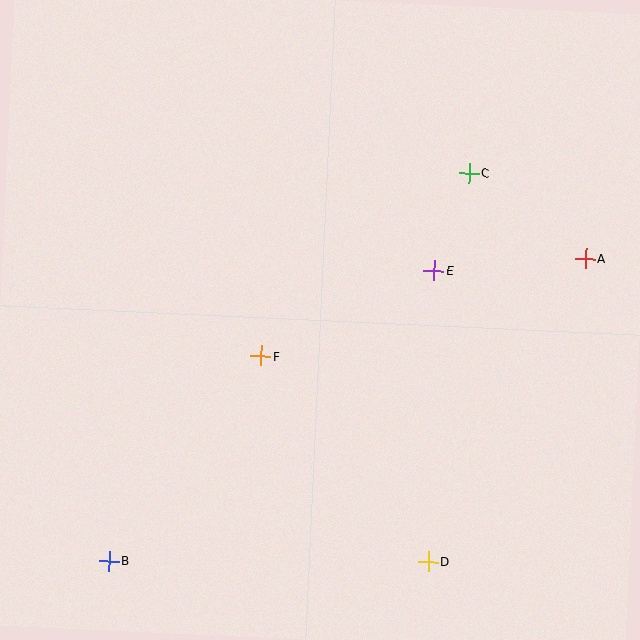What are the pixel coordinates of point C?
Point C is at (469, 173).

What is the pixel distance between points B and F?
The distance between B and F is 255 pixels.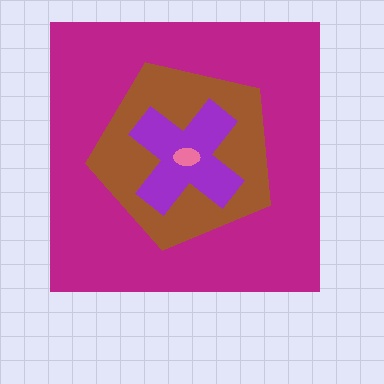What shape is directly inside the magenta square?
The brown pentagon.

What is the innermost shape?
The pink ellipse.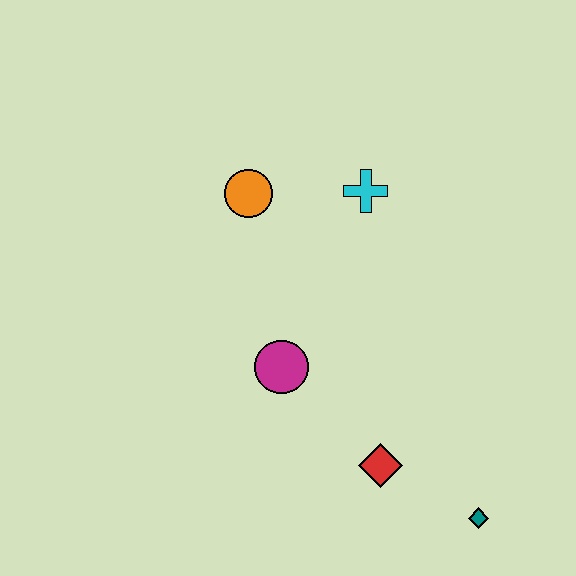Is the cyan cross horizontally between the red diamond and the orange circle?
Yes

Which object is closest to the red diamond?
The teal diamond is closest to the red diamond.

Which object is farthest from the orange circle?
The teal diamond is farthest from the orange circle.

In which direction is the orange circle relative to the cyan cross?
The orange circle is to the left of the cyan cross.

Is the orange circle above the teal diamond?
Yes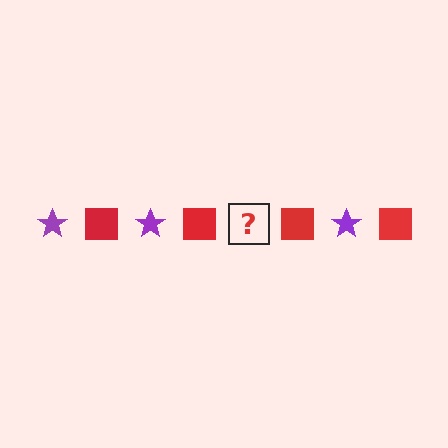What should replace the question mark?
The question mark should be replaced with a purple star.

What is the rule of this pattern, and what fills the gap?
The rule is that the pattern alternates between purple star and red square. The gap should be filled with a purple star.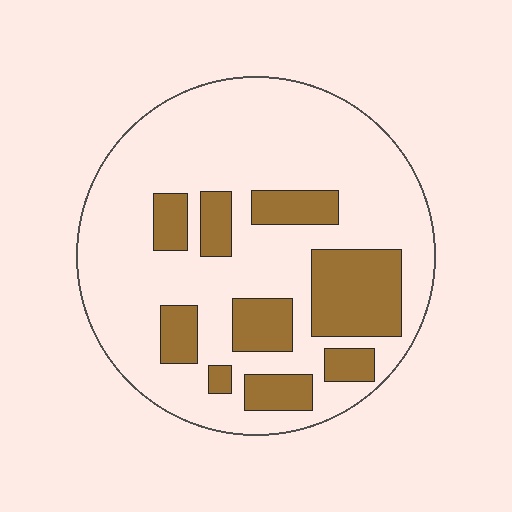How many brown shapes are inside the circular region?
9.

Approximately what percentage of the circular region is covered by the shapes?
Approximately 25%.